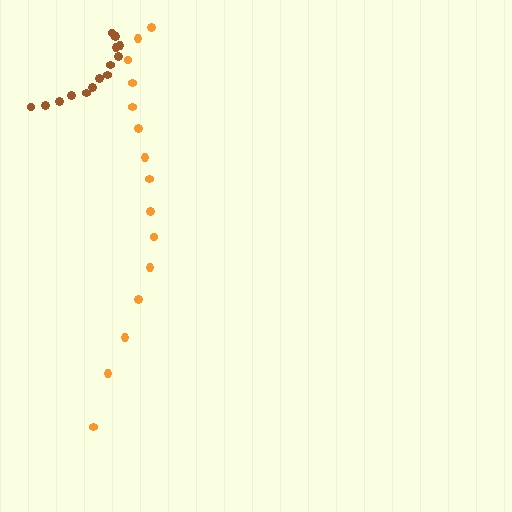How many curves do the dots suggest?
There are 2 distinct paths.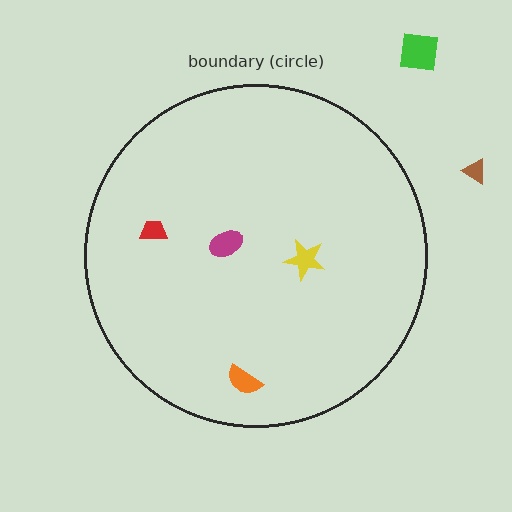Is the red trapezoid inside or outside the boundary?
Inside.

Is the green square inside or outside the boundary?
Outside.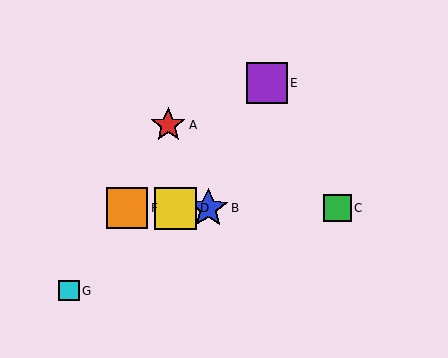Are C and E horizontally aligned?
No, C is at y≈208 and E is at y≈83.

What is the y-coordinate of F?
Object F is at y≈208.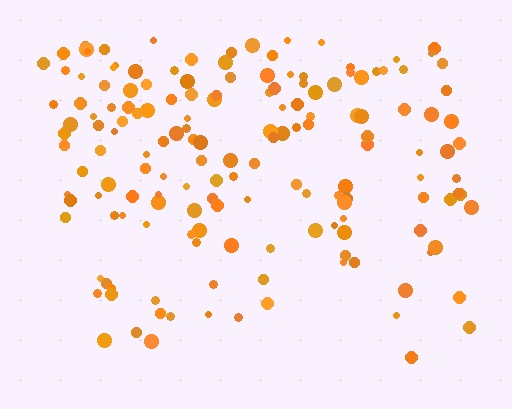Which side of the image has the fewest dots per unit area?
The bottom.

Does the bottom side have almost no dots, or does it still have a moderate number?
Still a moderate number, just noticeably fewer than the top.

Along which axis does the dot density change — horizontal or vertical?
Vertical.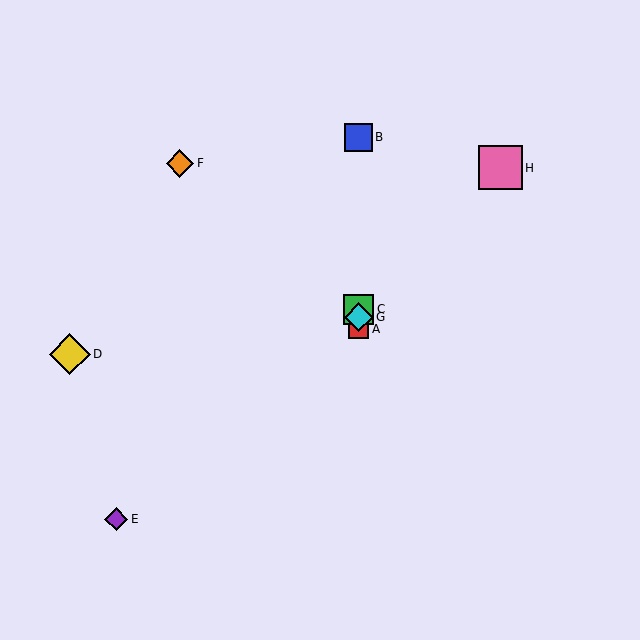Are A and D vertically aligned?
No, A is at x≈359 and D is at x≈70.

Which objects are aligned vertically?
Objects A, B, C, G are aligned vertically.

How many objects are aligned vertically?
4 objects (A, B, C, G) are aligned vertically.